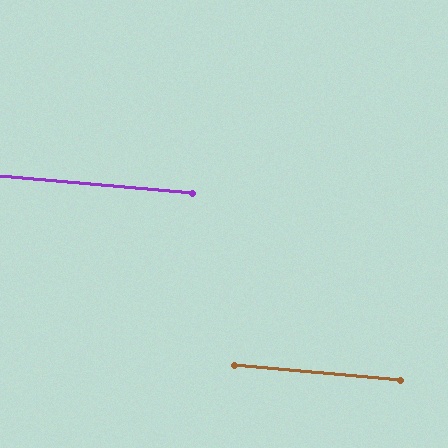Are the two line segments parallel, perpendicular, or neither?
Parallel — their directions differ by only 0.1°.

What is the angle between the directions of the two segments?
Approximately 0 degrees.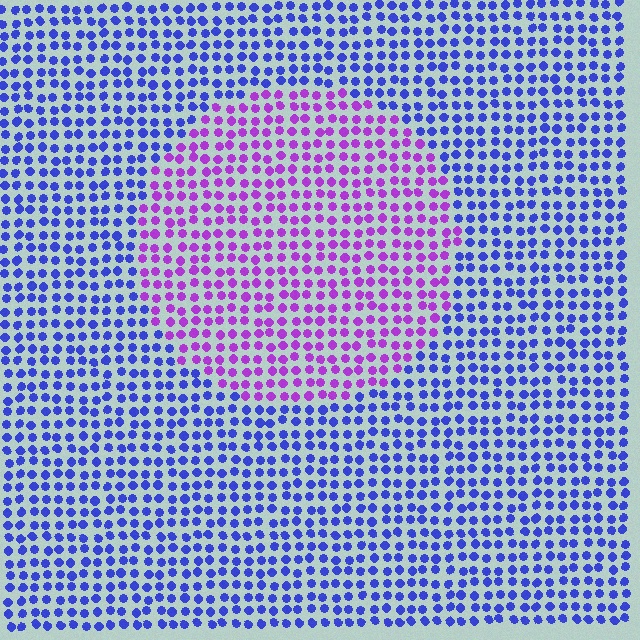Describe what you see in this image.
The image is filled with small blue elements in a uniform arrangement. A circle-shaped region is visible where the elements are tinted to a slightly different hue, forming a subtle color boundary.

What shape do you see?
I see a circle.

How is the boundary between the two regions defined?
The boundary is defined purely by a slight shift in hue (about 51 degrees). Spacing, size, and orientation are identical on both sides.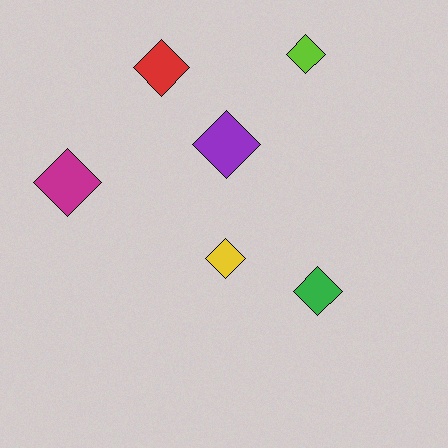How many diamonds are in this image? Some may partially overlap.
There are 6 diamonds.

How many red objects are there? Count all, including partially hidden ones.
There is 1 red object.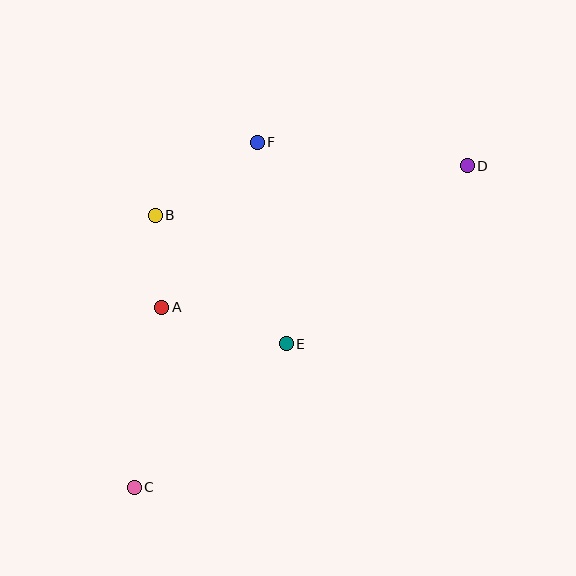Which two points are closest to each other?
Points A and B are closest to each other.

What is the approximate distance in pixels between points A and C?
The distance between A and C is approximately 182 pixels.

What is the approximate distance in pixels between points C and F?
The distance between C and F is approximately 366 pixels.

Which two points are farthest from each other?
Points C and D are farthest from each other.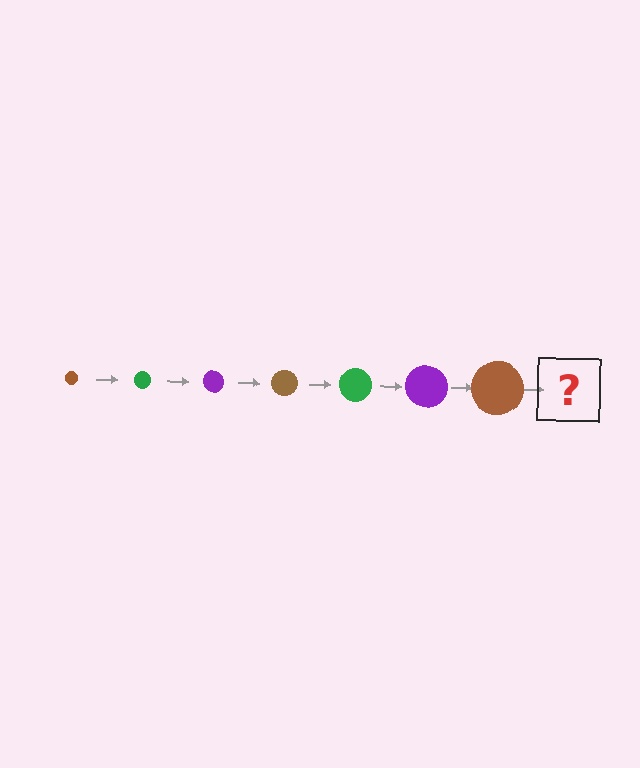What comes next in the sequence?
The next element should be a green circle, larger than the previous one.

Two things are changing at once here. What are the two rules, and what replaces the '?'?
The two rules are that the circle grows larger each step and the color cycles through brown, green, and purple. The '?' should be a green circle, larger than the previous one.